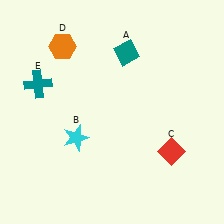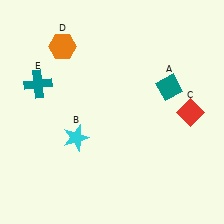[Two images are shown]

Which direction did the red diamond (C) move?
The red diamond (C) moved up.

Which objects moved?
The objects that moved are: the teal diamond (A), the red diamond (C).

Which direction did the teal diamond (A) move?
The teal diamond (A) moved right.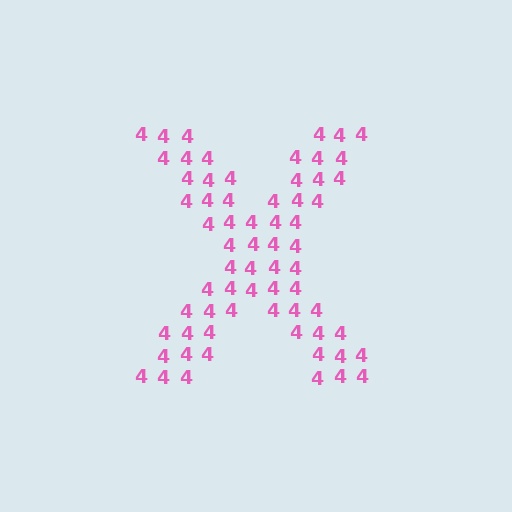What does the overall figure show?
The overall figure shows the letter X.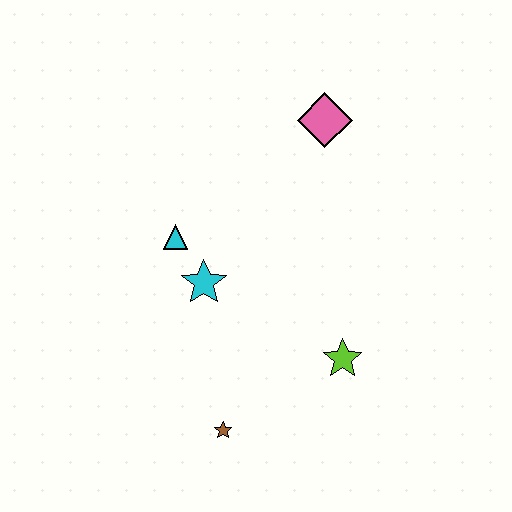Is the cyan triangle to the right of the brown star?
No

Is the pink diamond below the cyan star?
No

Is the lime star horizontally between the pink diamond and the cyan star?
No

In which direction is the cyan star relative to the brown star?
The cyan star is above the brown star.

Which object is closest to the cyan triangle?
The cyan star is closest to the cyan triangle.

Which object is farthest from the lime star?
The pink diamond is farthest from the lime star.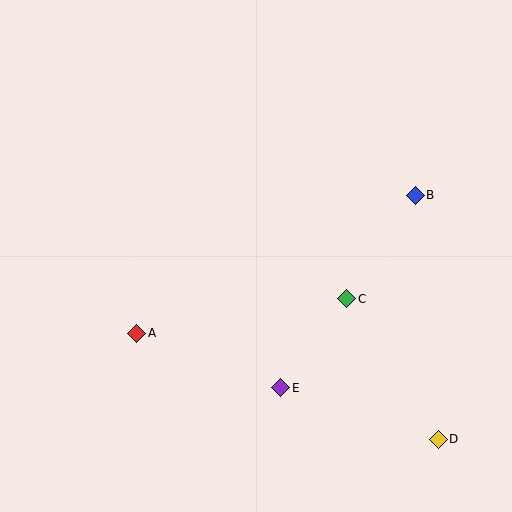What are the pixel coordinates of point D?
Point D is at (438, 439).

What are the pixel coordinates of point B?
Point B is at (415, 195).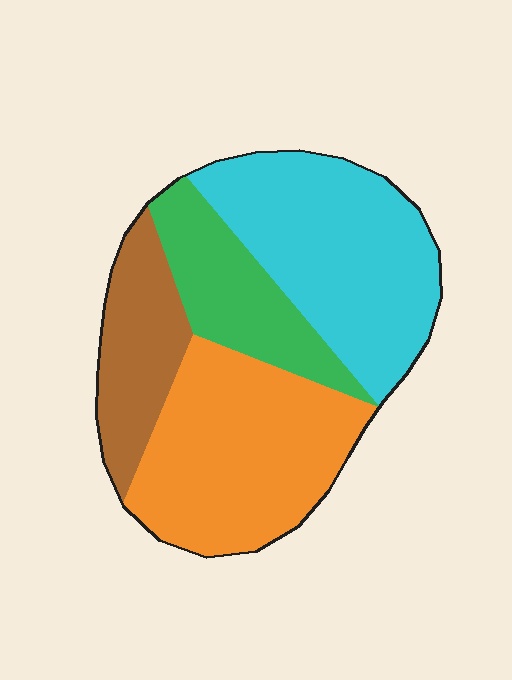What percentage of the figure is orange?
Orange takes up between a quarter and a half of the figure.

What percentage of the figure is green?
Green covers about 15% of the figure.